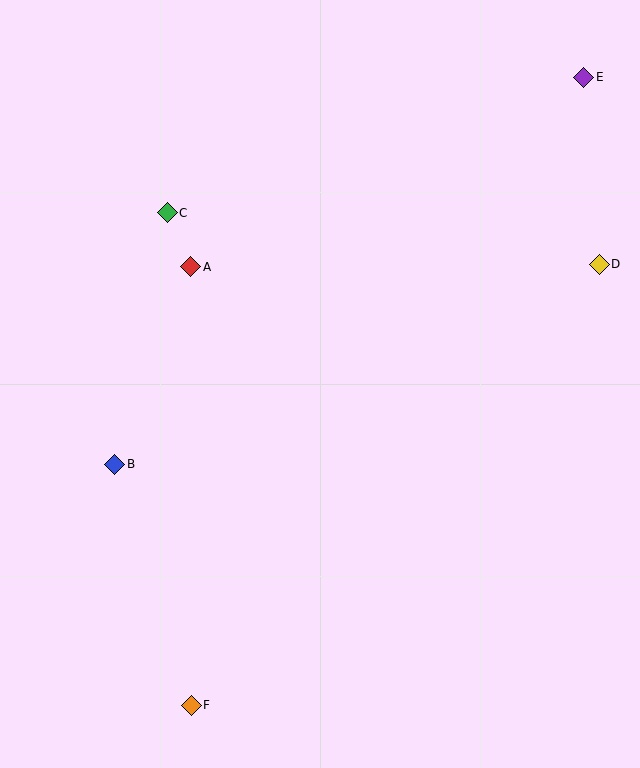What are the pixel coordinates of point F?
Point F is at (191, 705).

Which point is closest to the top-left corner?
Point C is closest to the top-left corner.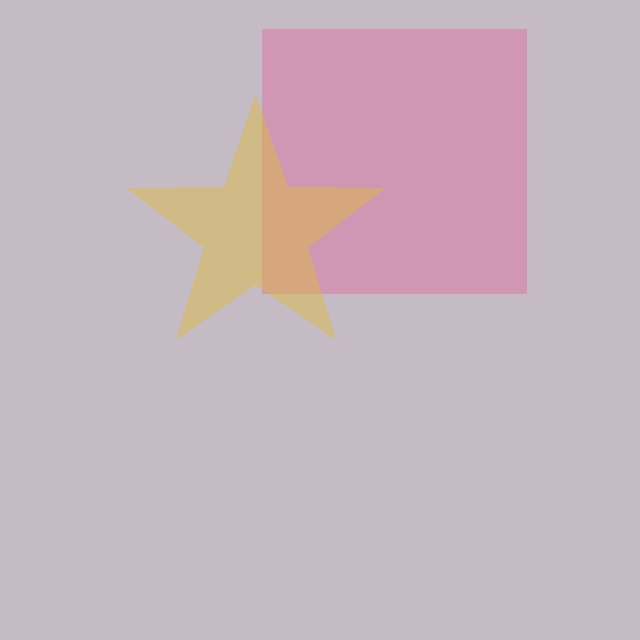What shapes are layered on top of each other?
The layered shapes are: a pink square, a yellow star.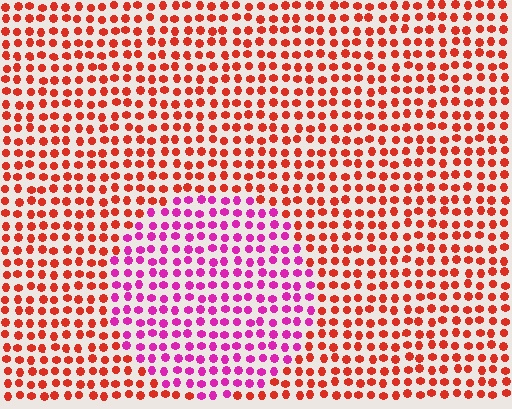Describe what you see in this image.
The image is filled with small red elements in a uniform arrangement. A circle-shaped region is visible where the elements are tinted to a slightly different hue, forming a subtle color boundary.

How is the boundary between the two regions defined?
The boundary is defined purely by a slight shift in hue (about 51 degrees). Spacing, size, and orientation are identical on both sides.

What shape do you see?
I see a circle.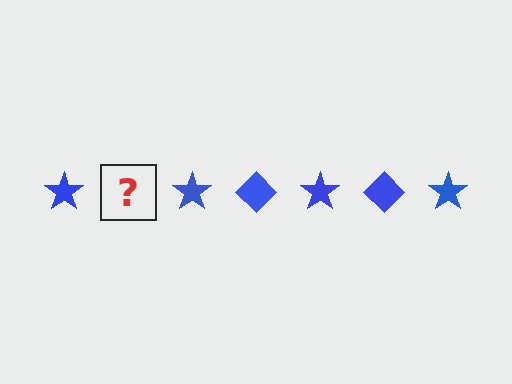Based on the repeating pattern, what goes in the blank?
The blank should be a blue diamond.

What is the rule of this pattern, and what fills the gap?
The rule is that the pattern cycles through star, diamond shapes in blue. The gap should be filled with a blue diamond.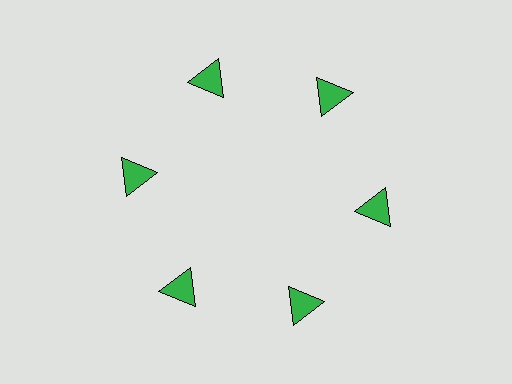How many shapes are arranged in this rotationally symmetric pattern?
There are 6 shapes, arranged in 6 groups of 1.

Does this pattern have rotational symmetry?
Yes, this pattern has 6-fold rotational symmetry. It looks the same after rotating 60 degrees around the center.